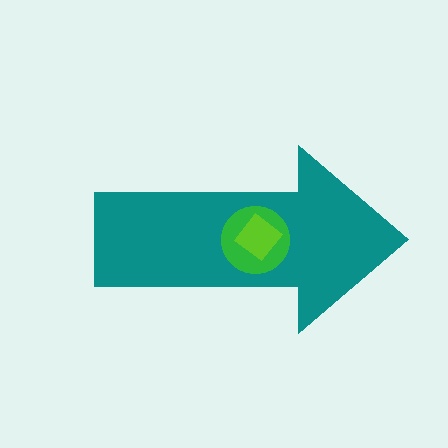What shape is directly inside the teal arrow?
The green circle.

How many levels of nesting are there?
3.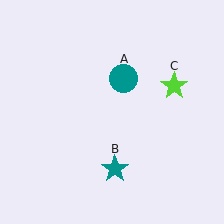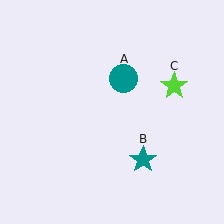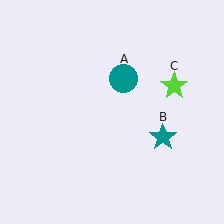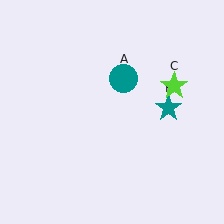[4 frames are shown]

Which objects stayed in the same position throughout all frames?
Teal circle (object A) and lime star (object C) remained stationary.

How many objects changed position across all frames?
1 object changed position: teal star (object B).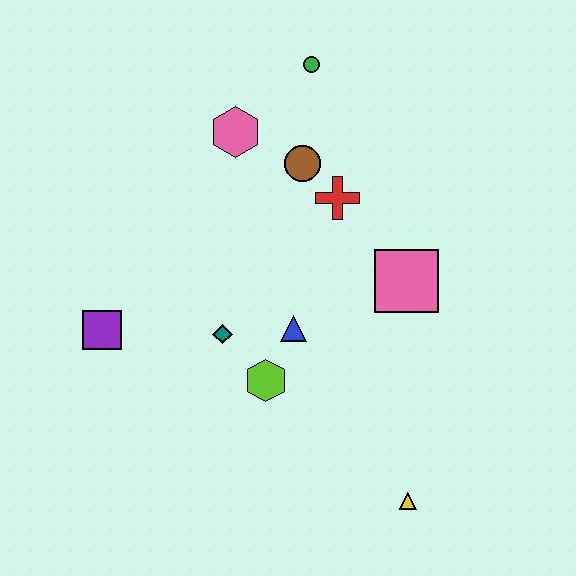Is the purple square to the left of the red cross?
Yes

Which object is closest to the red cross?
The brown circle is closest to the red cross.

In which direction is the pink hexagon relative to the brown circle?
The pink hexagon is to the left of the brown circle.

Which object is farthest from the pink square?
The purple square is farthest from the pink square.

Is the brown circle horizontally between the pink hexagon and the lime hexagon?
No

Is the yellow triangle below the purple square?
Yes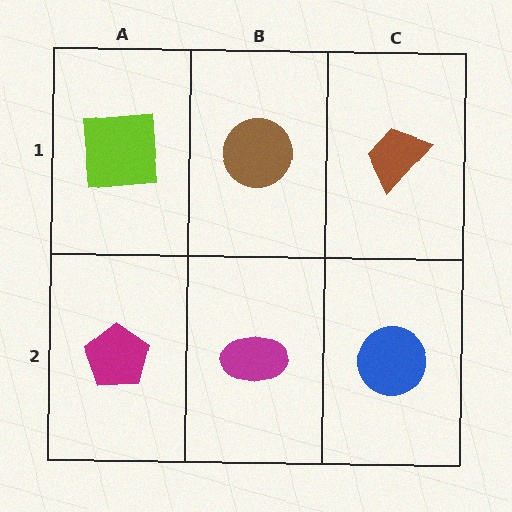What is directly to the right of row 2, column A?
A magenta ellipse.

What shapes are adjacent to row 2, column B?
A brown circle (row 1, column B), a magenta pentagon (row 2, column A), a blue circle (row 2, column C).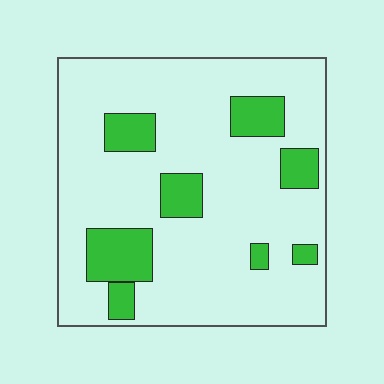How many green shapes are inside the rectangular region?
8.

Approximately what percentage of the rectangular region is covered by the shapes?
Approximately 20%.